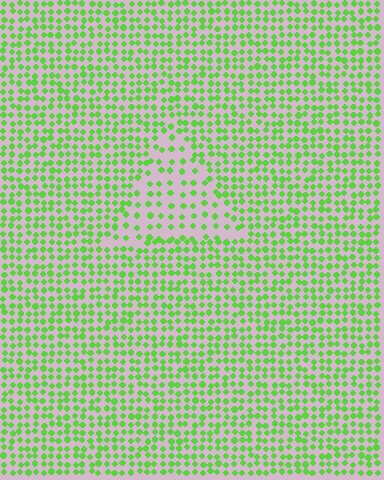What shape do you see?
I see a triangle.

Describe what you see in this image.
The image contains small lime elements arranged at two different densities. A triangle-shaped region is visible where the elements are less densely packed than the surrounding area.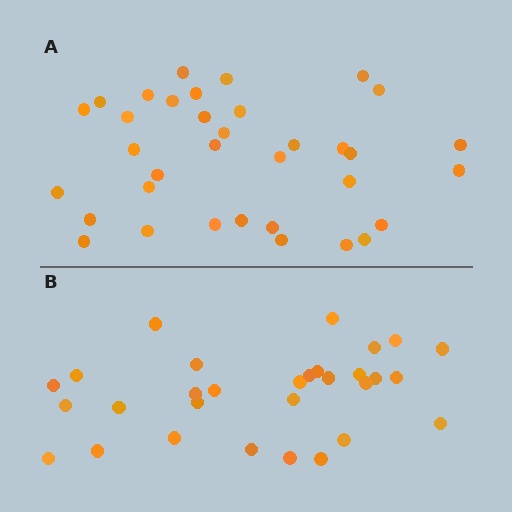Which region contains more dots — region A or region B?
Region A (the top region) has more dots.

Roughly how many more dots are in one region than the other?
Region A has about 5 more dots than region B.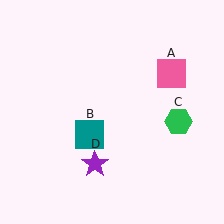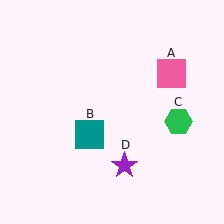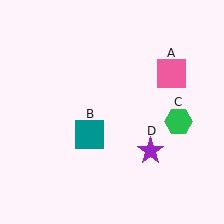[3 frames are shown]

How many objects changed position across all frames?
1 object changed position: purple star (object D).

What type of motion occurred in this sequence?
The purple star (object D) rotated counterclockwise around the center of the scene.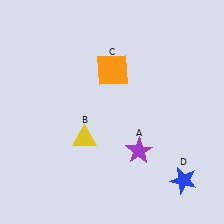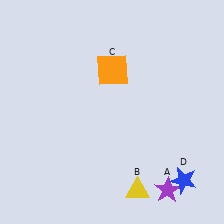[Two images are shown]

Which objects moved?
The objects that moved are: the purple star (A), the yellow triangle (B).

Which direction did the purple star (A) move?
The purple star (A) moved down.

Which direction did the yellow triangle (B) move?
The yellow triangle (B) moved right.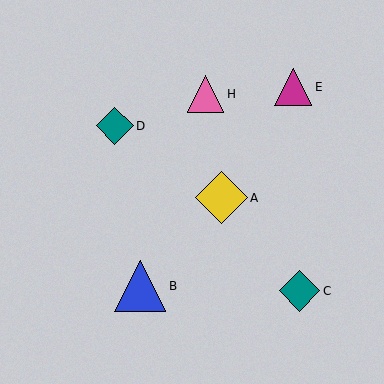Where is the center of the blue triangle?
The center of the blue triangle is at (140, 286).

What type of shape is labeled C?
Shape C is a teal diamond.